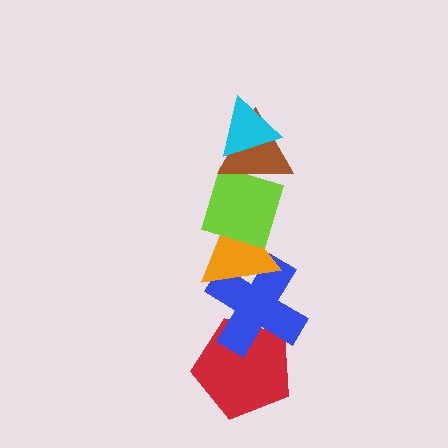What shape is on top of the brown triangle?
The cyan triangle is on top of the brown triangle.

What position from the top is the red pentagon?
The red pentagon is 6th from the top.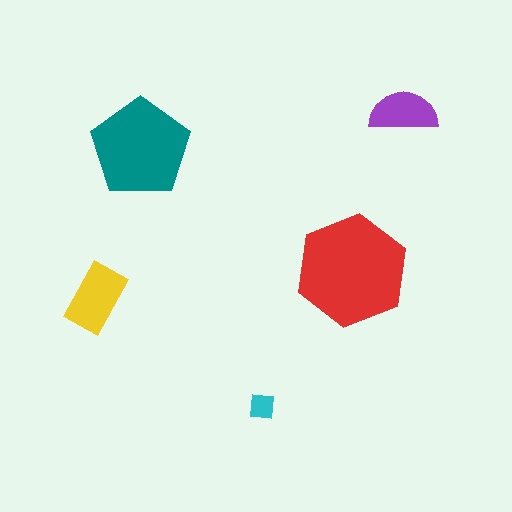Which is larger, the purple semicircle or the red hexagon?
The red hexagon.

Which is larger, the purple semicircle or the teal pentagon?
The teal pentagon.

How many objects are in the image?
There are 5 objects in the image.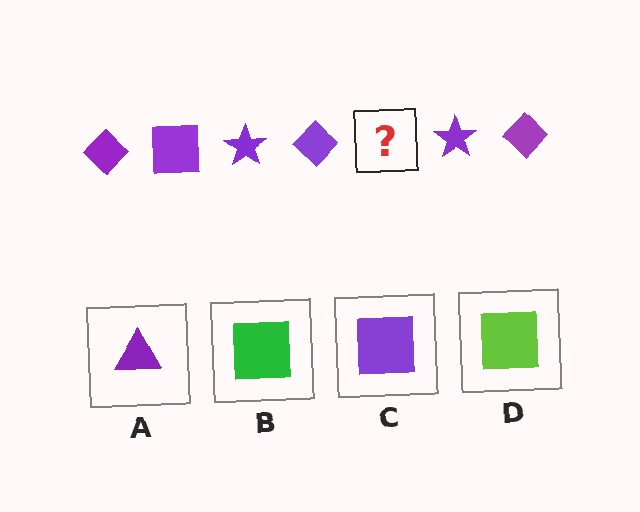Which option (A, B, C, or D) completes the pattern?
C.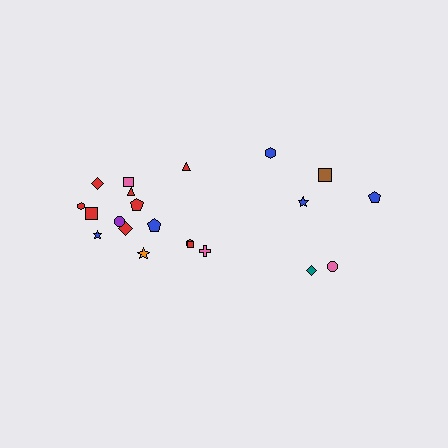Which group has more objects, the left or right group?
The left group.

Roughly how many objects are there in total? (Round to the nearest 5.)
Roughly 20 objects in total.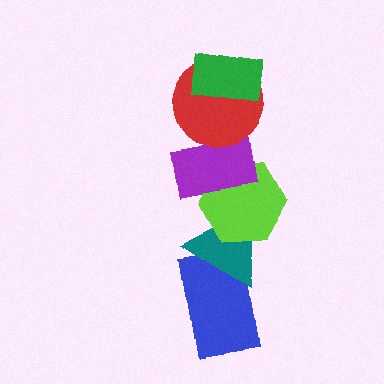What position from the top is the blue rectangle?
The blue rectangle is 6th from the top.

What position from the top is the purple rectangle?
The purple rectangle is 3rd from the top.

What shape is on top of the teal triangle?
The lime hexagon is on top of the teal triangle.